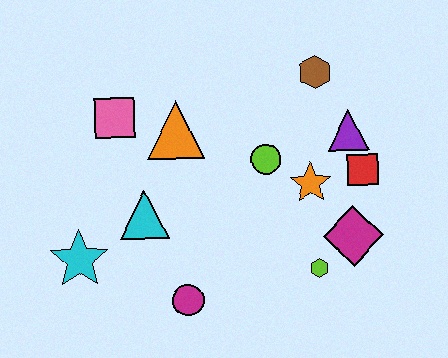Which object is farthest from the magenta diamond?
The cyan star is farthest from the magenta diamond.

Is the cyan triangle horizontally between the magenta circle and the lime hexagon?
No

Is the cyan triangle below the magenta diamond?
No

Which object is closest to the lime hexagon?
The magenta diamond is closest to the lime hexagon.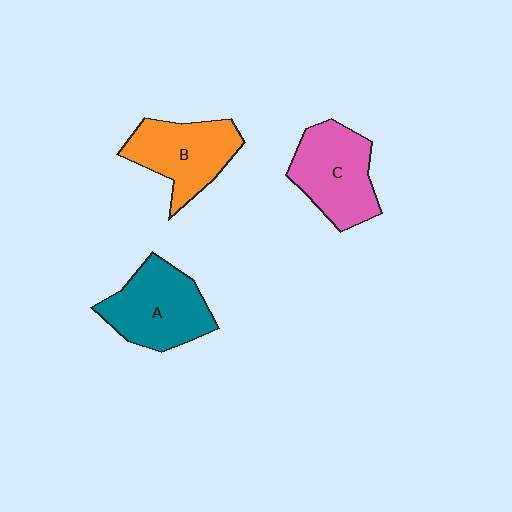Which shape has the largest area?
Shape A (teal).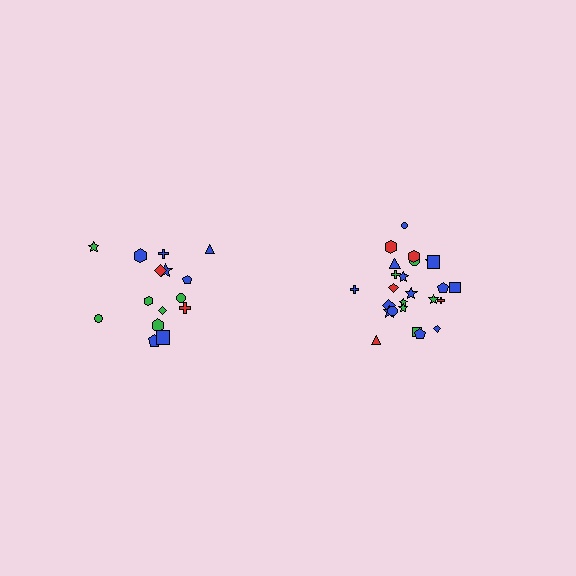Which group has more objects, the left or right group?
The right group.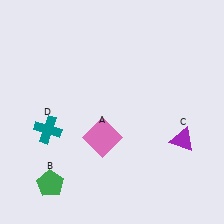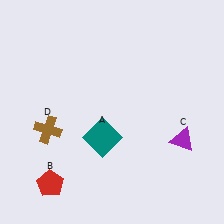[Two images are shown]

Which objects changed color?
A changed from pink to teal. B changed from green to red. D changed from teal to brown.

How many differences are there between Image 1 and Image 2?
There are 3 differences between the two images.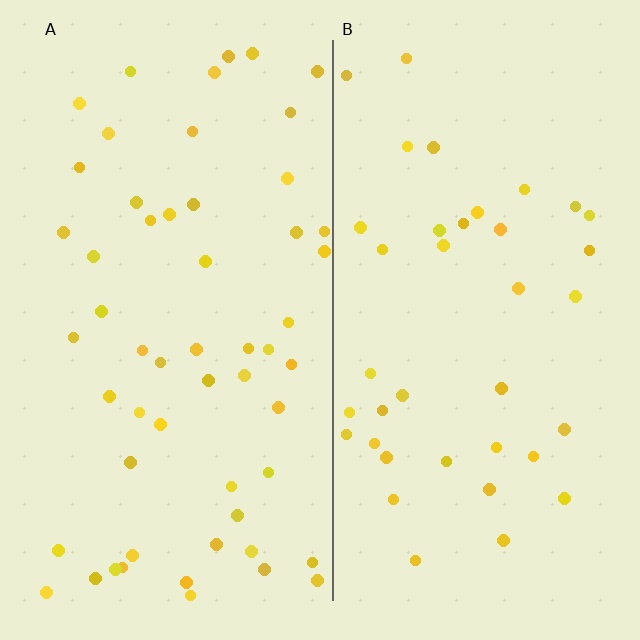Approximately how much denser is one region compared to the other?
Approximately 1.4× — region A over region B.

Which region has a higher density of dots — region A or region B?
A (the left).